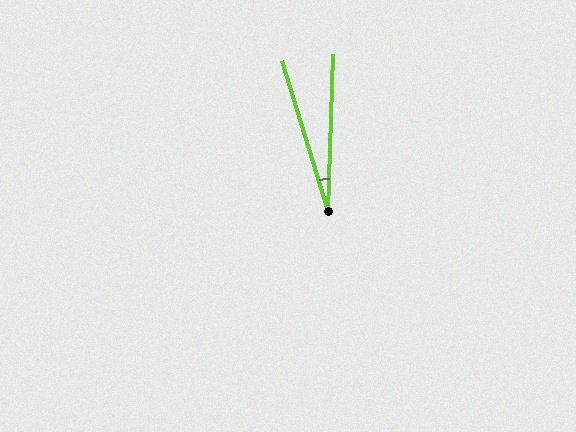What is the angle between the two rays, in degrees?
Approximately 19 degrees.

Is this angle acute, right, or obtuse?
It is acute.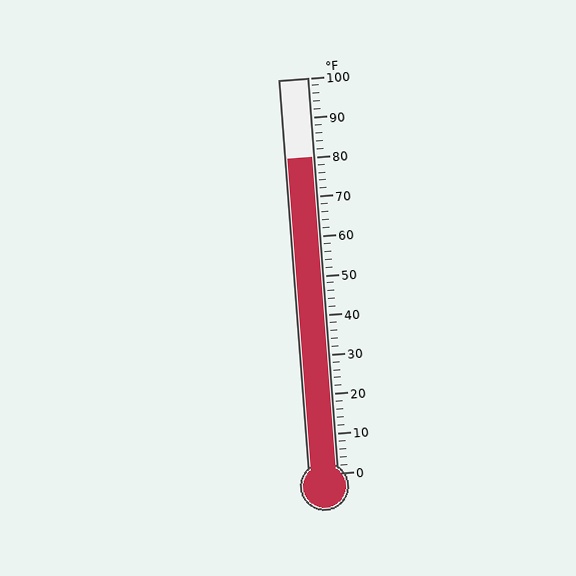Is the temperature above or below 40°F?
The temperature is above 40°F.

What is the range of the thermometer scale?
The thermometer scale ranges from 0°F to 100°F.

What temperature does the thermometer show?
The thermometer shows approximately 80°F.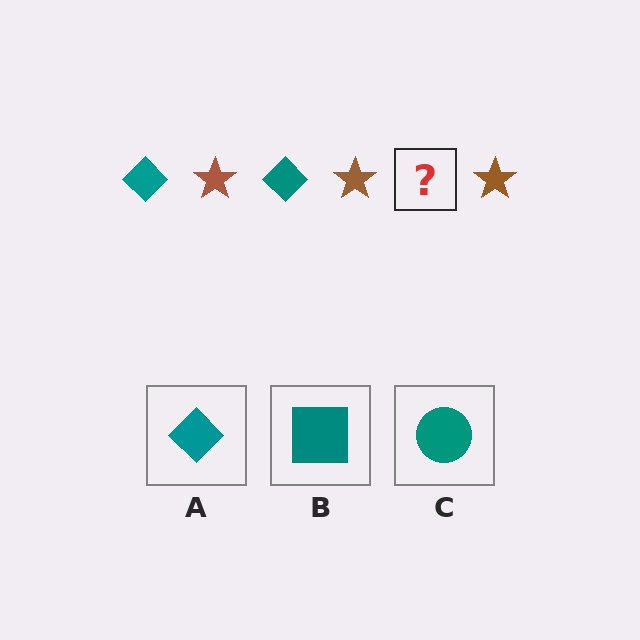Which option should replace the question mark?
Option A.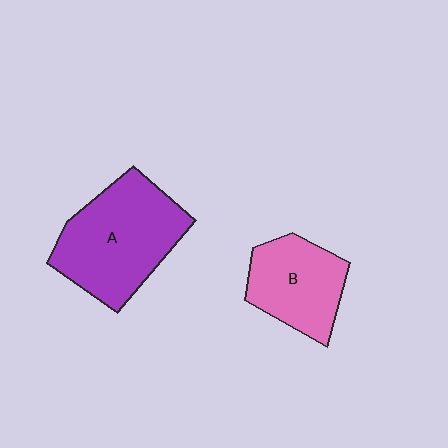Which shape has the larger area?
Shape A (purple).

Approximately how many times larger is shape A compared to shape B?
Approximately 1.5 times.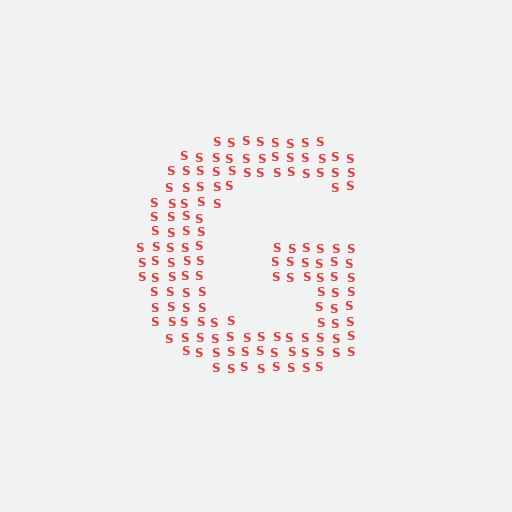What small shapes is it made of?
It is made of small letter S's.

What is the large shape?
The large shape is the letter G.